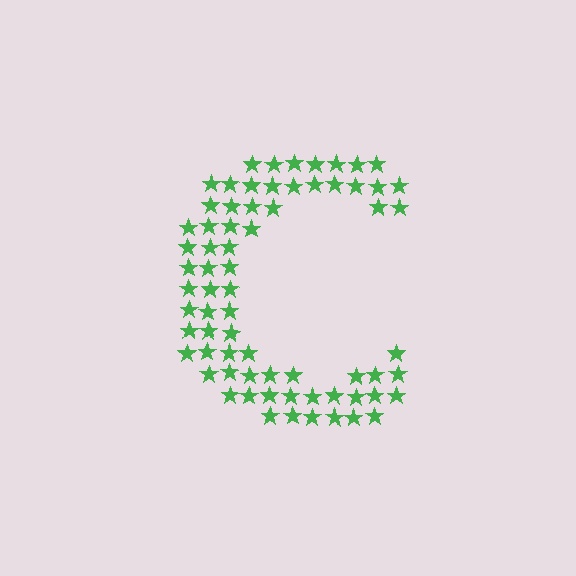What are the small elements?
The small elements are stars.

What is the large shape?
The large shape is the letter C.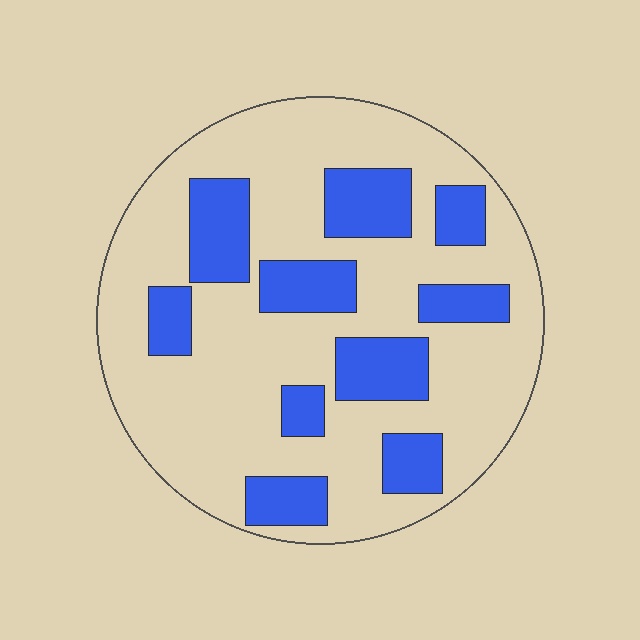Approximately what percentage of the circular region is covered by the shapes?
Approximately 30%.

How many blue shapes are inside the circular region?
10.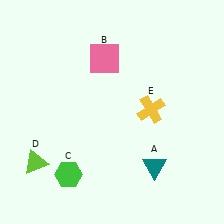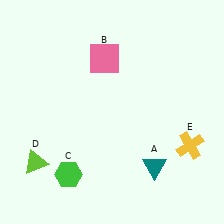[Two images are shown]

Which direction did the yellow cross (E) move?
The yellow cross (E) moved right.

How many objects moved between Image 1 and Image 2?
1 object moved between the two images.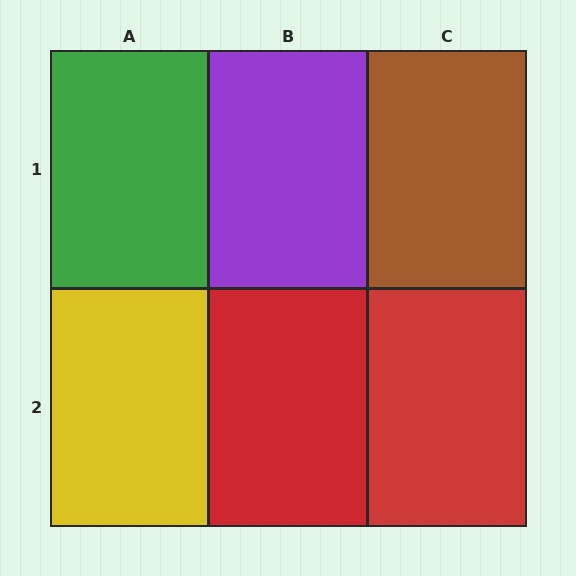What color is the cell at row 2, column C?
Red.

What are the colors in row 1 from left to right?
Green, purple, brown.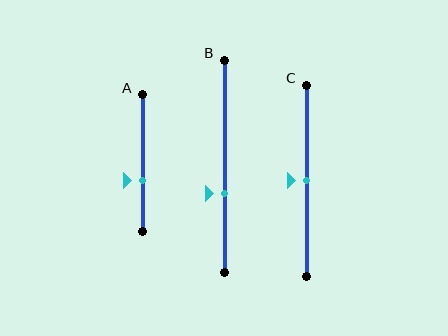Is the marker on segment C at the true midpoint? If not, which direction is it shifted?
Yes, the marker on segment C is at the true midpoint.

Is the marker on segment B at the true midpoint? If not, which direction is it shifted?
No, the marker on segment B is shifted downward by about 13% of the segment length.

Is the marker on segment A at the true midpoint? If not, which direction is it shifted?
No, the marker on segment A is shifted downward by about 13% of the segment length.